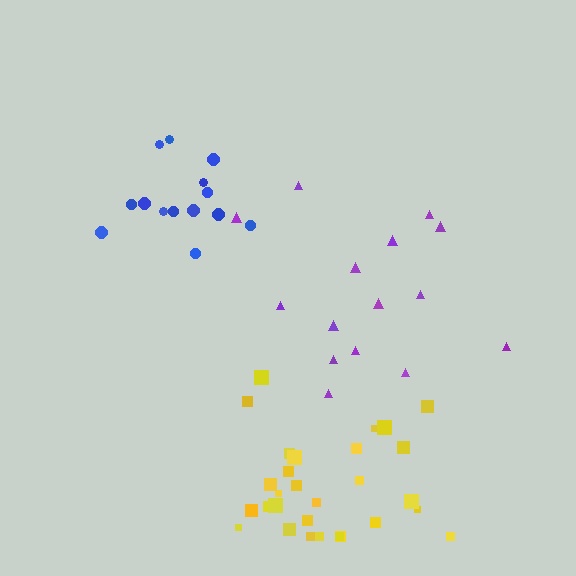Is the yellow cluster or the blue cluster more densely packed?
Yellow.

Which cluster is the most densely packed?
Yellow.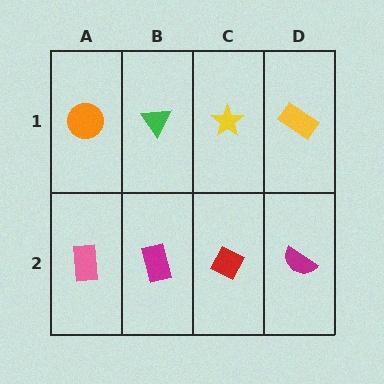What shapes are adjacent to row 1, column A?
A pink rectangle (row 2, column A), a green triangle (row 1, column B).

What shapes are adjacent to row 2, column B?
A green triangle (row 1, column B), a pink rectangle (row 2, column A), a red diamond (row 2, column C).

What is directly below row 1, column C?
A red diamond.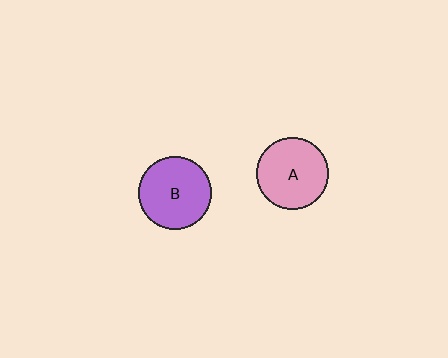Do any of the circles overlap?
No, none of the circles overlap.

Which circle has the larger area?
Circle B (purple).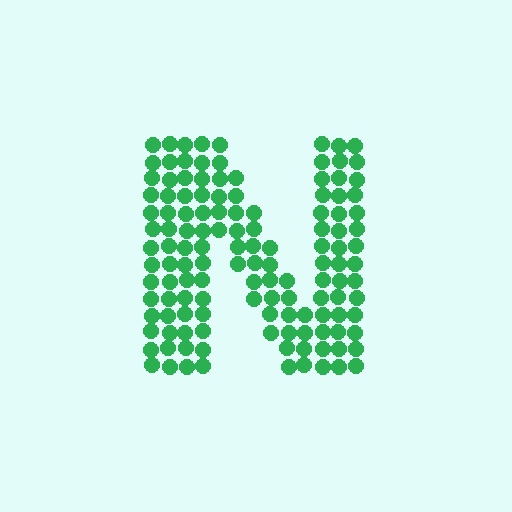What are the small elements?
The small elements are circles.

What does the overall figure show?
The overall figure shows the letter N.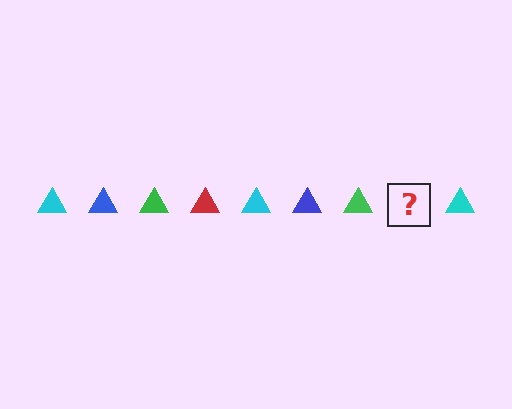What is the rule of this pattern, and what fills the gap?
The rule is that the pattern cycles through cyan, blue, green, red triangles. The gap should be filled with a red triangle.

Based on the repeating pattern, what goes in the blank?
The blank should be a red triangle.